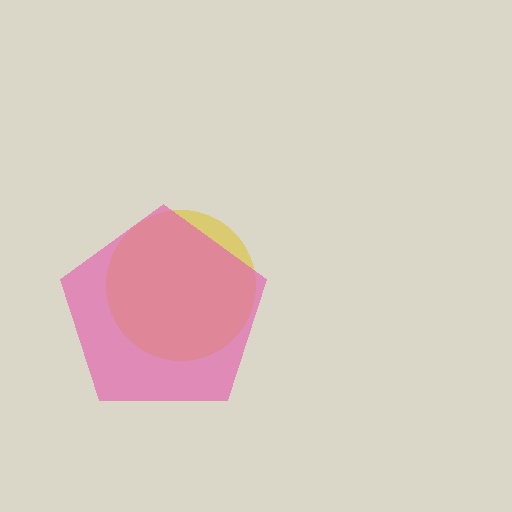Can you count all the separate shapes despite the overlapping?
Yes, there are 2 separate shapes.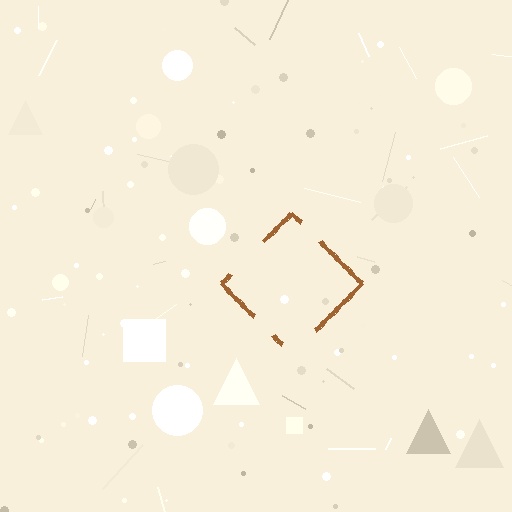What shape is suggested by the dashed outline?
The dashed outline suggests a diamond.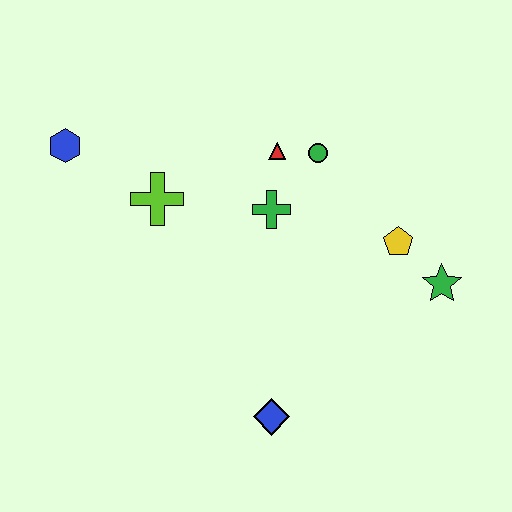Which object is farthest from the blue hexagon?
The green star is farthest from the blue hexagon.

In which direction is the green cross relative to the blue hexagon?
The green cross is to the right of the blue hexagon.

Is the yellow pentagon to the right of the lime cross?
Yes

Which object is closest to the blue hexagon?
The lime cross is closest to the blue hexagon.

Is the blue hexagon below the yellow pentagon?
No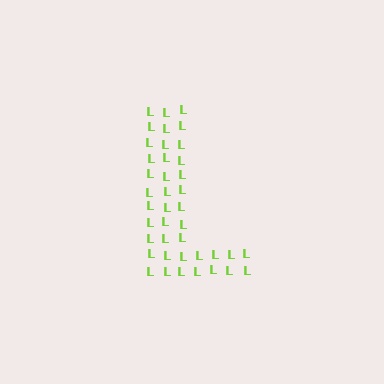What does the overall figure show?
The overall figure shows the letter L.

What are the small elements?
The small elements are letter L's.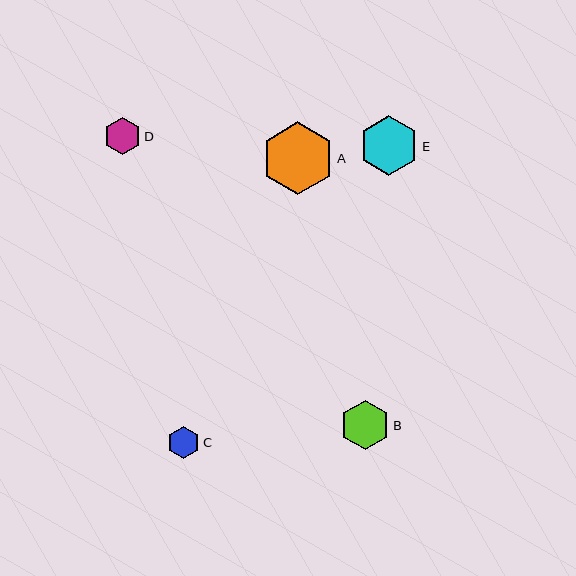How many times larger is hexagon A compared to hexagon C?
Hexagon A is approximately 2.2 times the size of hexagon C.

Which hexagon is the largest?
Hexagon A is the largest with a size of approximately 73 pixels.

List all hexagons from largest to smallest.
From largest to smallest: A, E, B, D, C.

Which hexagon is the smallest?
Hexagon C is the smallest with a size of approximately 33 pixels.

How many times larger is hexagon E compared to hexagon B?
Hexagon E is approximately 1.2 times the size of hexagon B.